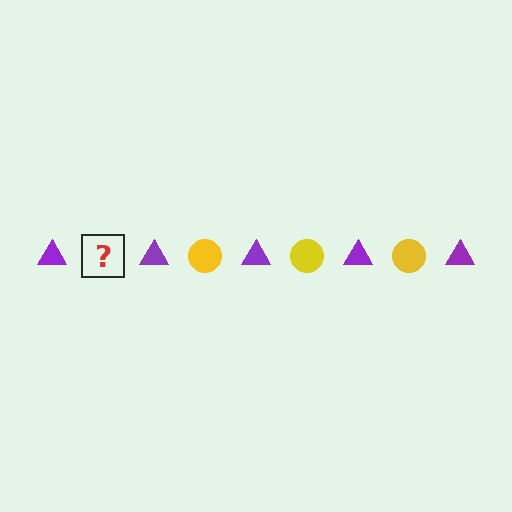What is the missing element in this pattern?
The missing element is a yellow circle.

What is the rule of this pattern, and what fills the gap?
The rule is that the pattern alternates between purple triangle and yellow circle. The gap should be filled with a yellow circle.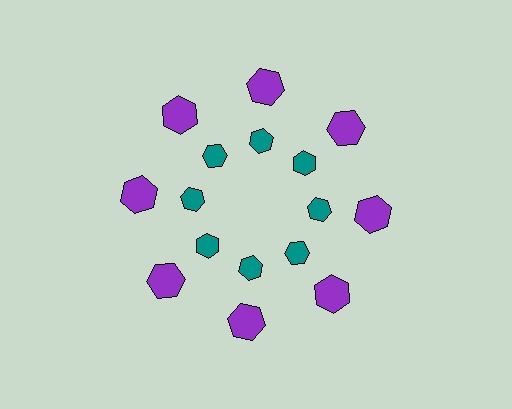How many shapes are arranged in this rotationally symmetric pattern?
There are 16 shapes, arranged in 8 groups of 2.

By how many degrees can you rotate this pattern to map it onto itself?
The pattern maps onto itself every 45 degrees of rotation.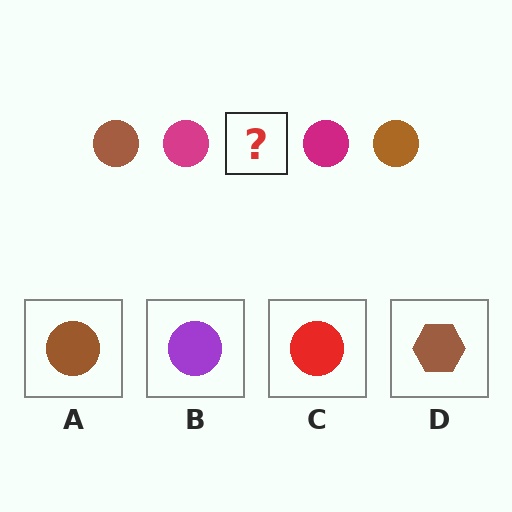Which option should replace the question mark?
Option A.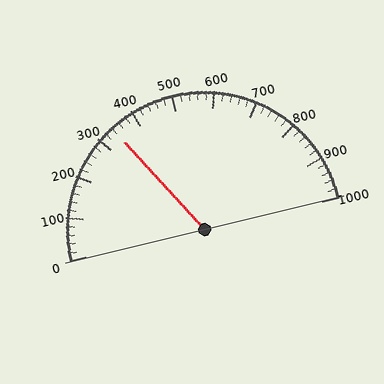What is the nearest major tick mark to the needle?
The nearest major tick mark is 300.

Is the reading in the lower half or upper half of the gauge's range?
The reading is in the lower half of the range (0 to 1000).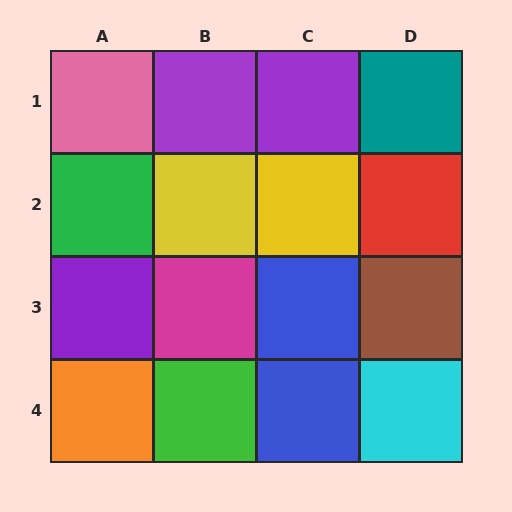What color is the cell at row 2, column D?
Red.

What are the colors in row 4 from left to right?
Orange, green, blue, cyan.